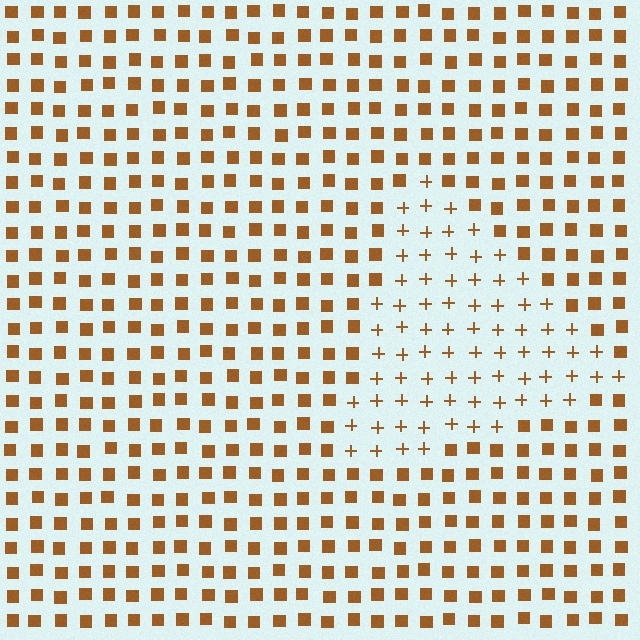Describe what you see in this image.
The image is filled with small brown elements arranged in a uniform grid. A triangle-shaped region contains plus signs, while the surrounding area contains squares. The boundary is defined purely by the change in element shape.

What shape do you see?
I see a triangle.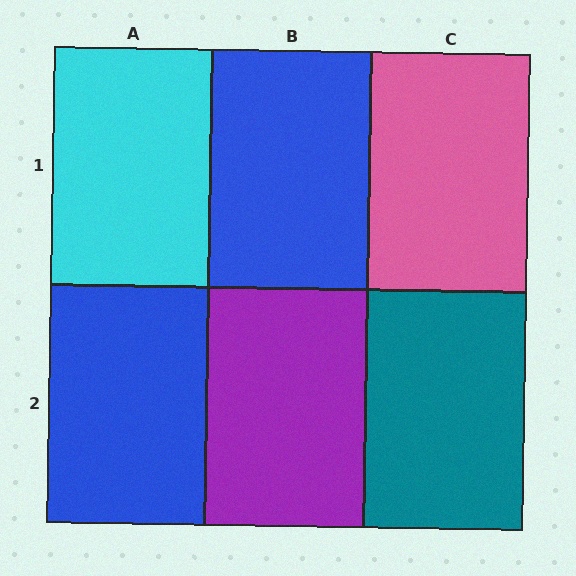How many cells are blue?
2 cells are blue.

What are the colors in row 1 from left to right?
Cyan, blue, pink.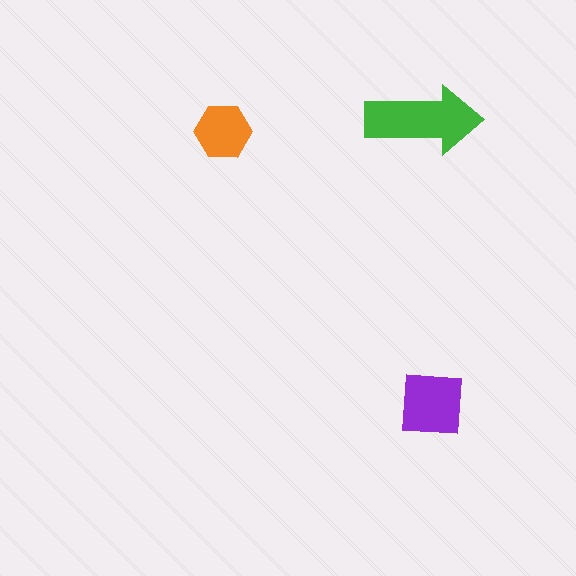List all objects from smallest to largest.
The orange hexagon, the purple square, the green arrow.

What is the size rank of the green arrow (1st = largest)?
1st.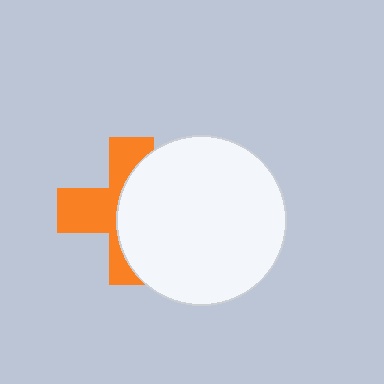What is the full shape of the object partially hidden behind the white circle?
The partially hidden object is an orange cross.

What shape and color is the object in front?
The object in front is a white circle.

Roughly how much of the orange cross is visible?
About half of it is visible (roughly 46%).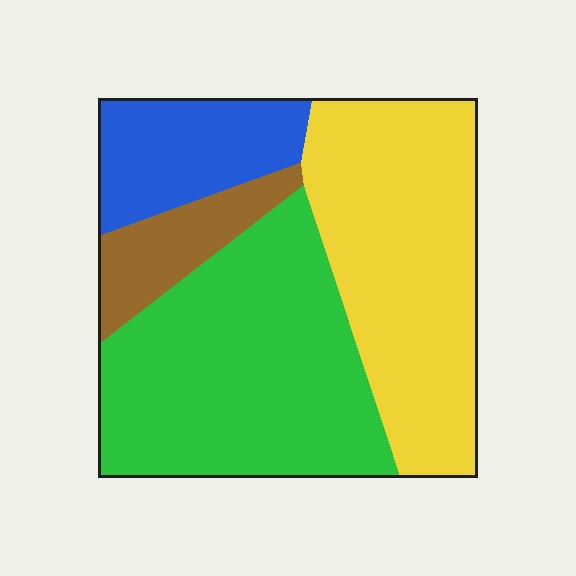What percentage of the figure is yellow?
Yellow takes up about three eighths (3/8) of the figure.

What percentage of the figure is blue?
Blue covers about 15% of the figure.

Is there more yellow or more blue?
Yellow.